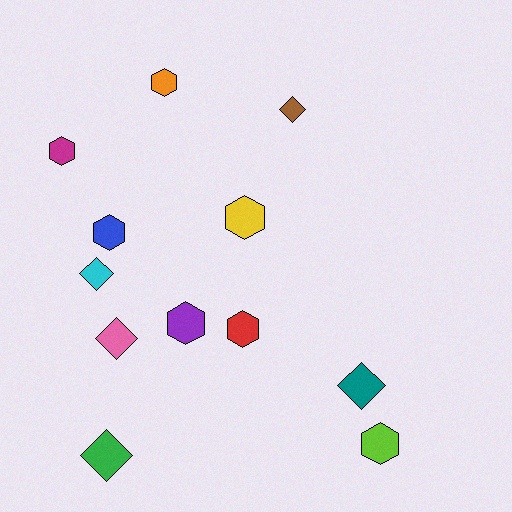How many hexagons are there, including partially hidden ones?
There are 7 hexagons.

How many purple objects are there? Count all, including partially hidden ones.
There is 1 purple object.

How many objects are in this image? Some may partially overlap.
There are 12 objects.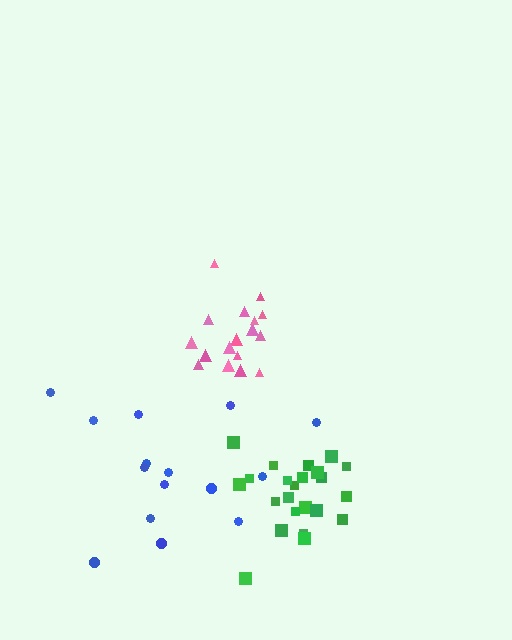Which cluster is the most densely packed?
Pink.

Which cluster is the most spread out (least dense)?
Blue.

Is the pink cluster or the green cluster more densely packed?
Pink.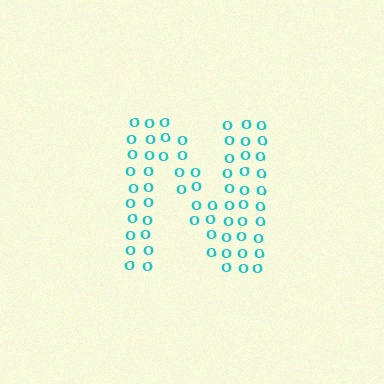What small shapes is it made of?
It is made of small letter O's.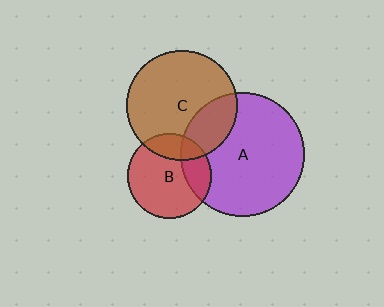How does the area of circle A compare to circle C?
Approximately 1.3 times.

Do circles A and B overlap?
Yes.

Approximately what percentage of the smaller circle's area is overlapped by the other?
Approximately 25%.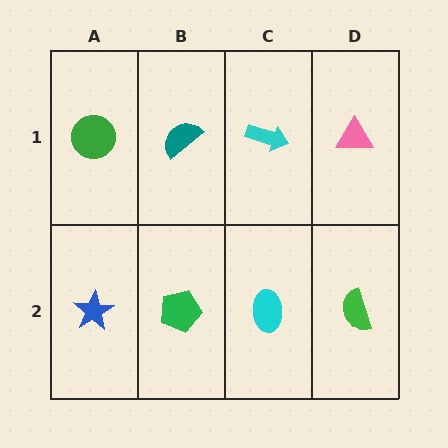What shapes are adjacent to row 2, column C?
A cyan arrow (row 1, column C), a green pentagon (row 2, column B), a green semicircle (row 2, column D).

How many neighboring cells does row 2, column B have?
3.